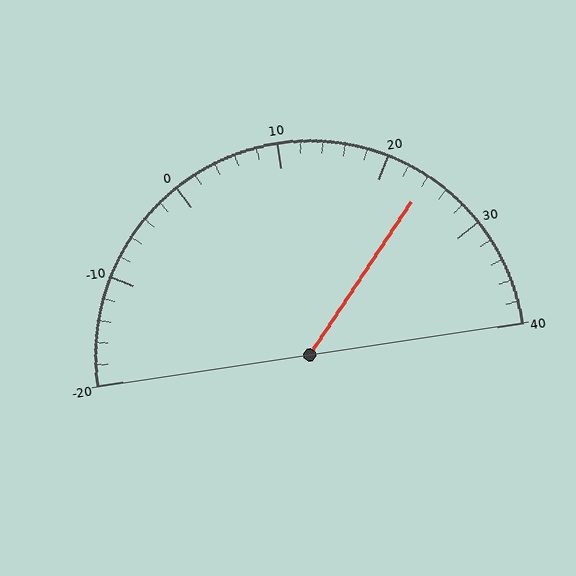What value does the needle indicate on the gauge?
The needle indicates approximately 24.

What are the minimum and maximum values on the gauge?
The gauge ranges from -20 to 40.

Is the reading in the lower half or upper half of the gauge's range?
The reading is in the upper half of the range (-20 to 40).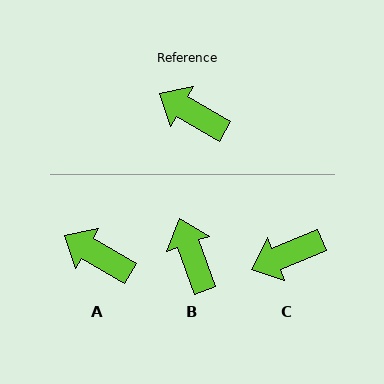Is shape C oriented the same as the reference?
No, it is off by about 53 degrees.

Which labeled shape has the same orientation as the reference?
A.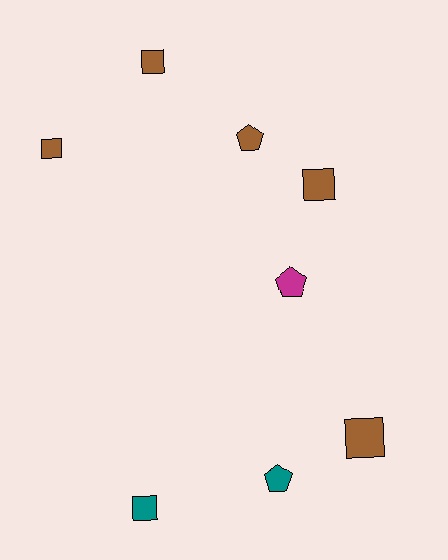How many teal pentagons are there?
There is 1 teal pentagon.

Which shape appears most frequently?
Square, with 5 objects.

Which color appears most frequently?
Brown, with 5 objects.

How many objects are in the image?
There are 8 objects.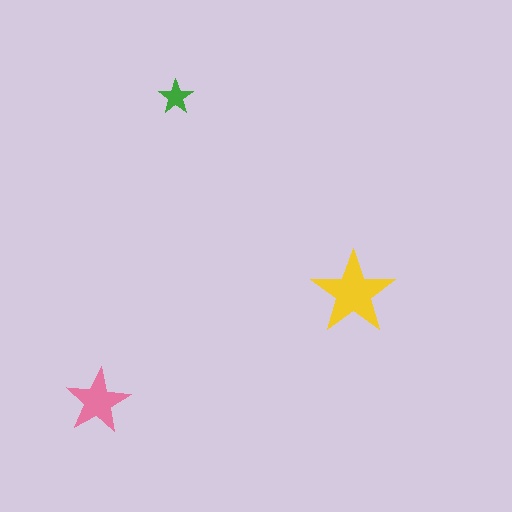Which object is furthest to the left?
The pink star is leftmost.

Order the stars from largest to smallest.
the yellow one, the pink one, the green one.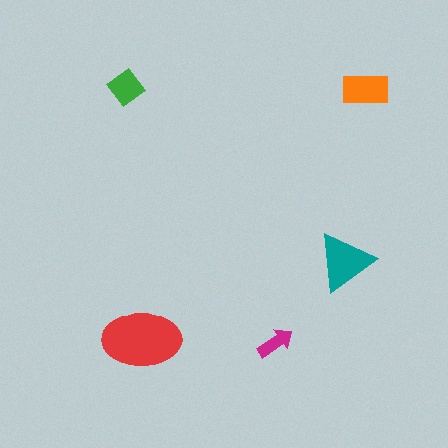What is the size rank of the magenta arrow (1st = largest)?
5th.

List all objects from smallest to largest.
The magenta arrow, the green diamond, the orange rectangle, the teal triangle, the red ellipse.